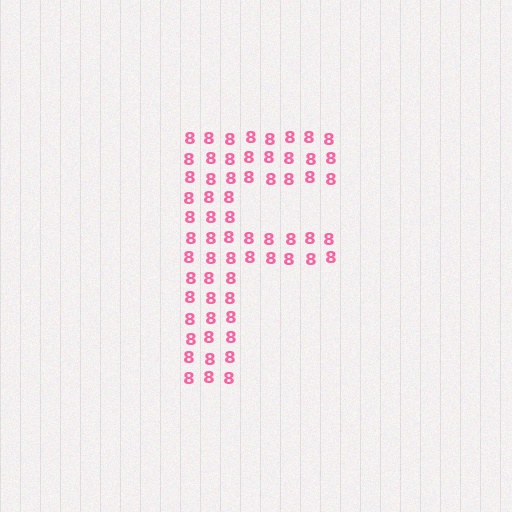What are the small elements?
The small elements are digit 8's.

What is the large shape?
The large shape is the letter F.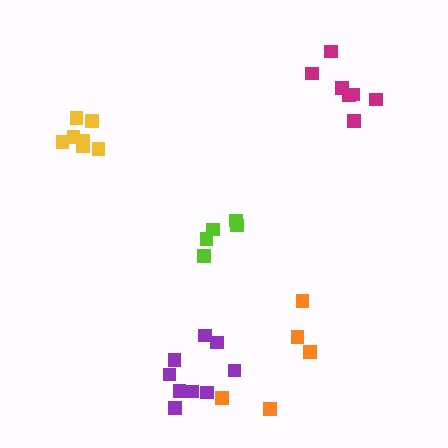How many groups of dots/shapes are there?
There are 5 groups.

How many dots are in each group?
Group 1: 7 dots, Group 2: 5 dots, Group 3: 5 dots, Group 4: 7 dots, Group 5: 9 dots (33 total).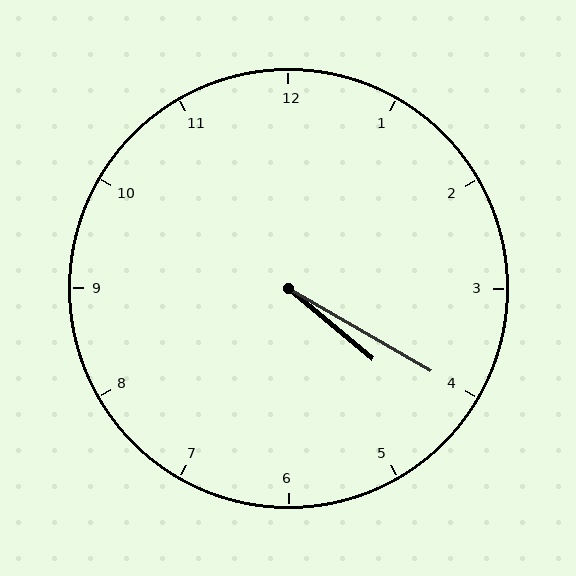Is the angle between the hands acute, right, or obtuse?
It is acute.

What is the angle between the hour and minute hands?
Approximately 10 degrees.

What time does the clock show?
4:20.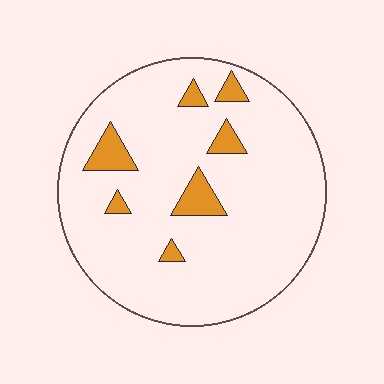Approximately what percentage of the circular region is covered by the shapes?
Approximately 10%.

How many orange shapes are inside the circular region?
7.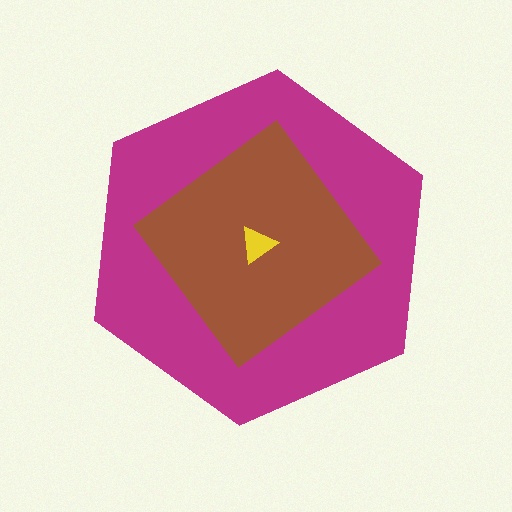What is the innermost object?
The yellow triangle.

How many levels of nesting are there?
3.